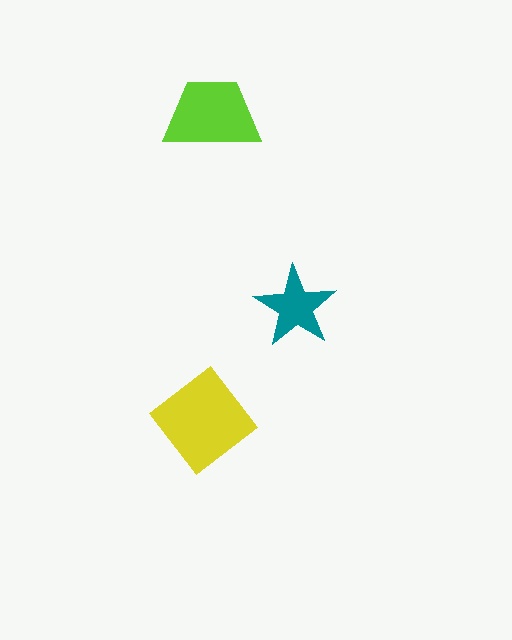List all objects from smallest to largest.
The teal star, the lime trapezoid, the yellow diamond.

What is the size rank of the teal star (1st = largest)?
3rd.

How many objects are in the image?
There are 3 objects in the image.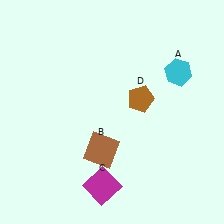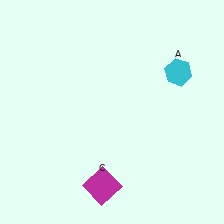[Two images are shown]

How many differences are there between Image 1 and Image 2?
There are 2 differences between the two images.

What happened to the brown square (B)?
The brown square (B) was removed in Image 2. It was in the bottom-left area of Image 1.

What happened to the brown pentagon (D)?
The brown pentagon (D) was removed in Image 2. It was in the top-right area of Image 1.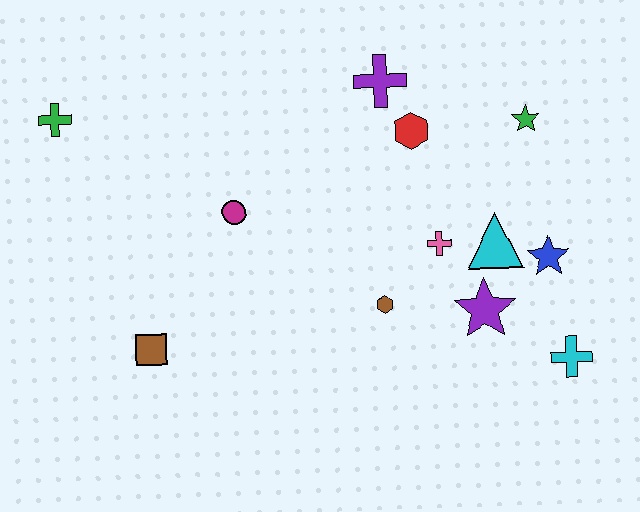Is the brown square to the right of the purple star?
No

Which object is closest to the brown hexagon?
The pink cross is closest to the brown hexagon.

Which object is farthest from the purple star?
The green cross is farthest from the purple star.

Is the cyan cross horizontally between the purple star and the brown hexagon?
No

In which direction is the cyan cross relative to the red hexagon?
The cyan cross is below the red hexagon.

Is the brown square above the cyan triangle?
No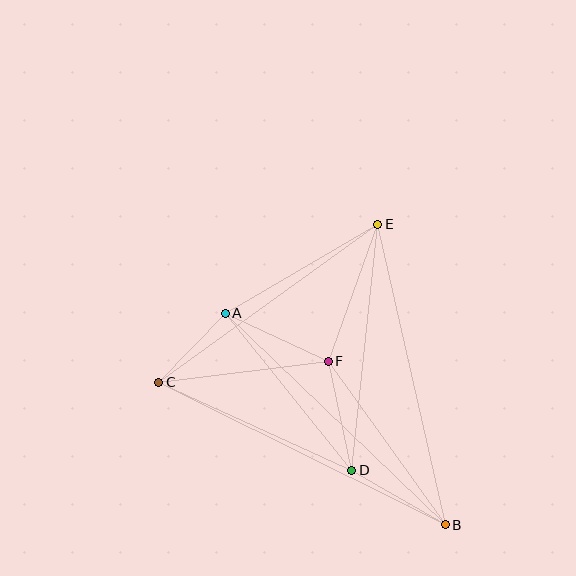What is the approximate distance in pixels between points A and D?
The distance between A and D is approximately 201 pixels.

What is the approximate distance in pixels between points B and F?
The distance between B and F is approximately 201 pixels.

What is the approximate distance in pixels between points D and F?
The distance between D and F is approximately 111 pixels.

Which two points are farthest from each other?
Points B and C are farthest from each other.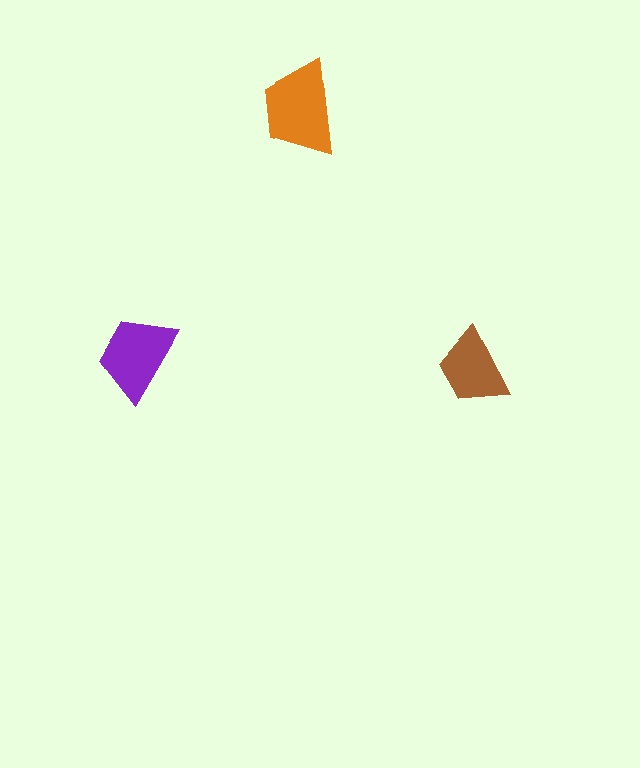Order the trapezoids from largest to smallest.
the orange one, the purple one, the brown one.